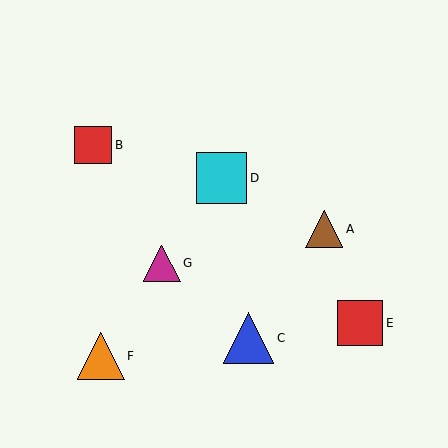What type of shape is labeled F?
Shape F is an orange triangle.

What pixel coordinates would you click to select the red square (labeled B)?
Click at (93, 145) to select the red square B.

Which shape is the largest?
The blue triangle (labeled C) is the largest.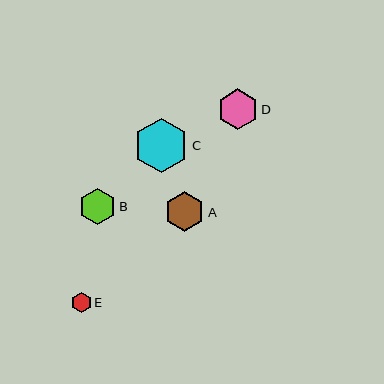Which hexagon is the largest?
Hexagon C is the largest with a size of approximately 54 pixels.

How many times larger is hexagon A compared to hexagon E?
Hexagon A is approximately 2.0 times the size of hexagon E.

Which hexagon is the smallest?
Hexagon E is the smallest with a size of approximately 20 pixels.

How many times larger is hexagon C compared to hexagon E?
Hexagon C is approximately 2.7 times the size of hexagon E.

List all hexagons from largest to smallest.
From largest to smallest: C, D, A, B, E.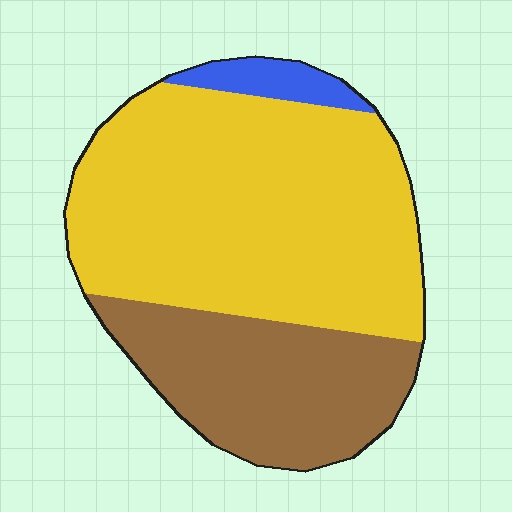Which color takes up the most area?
Yellow, at roughly 65%.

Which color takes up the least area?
Blue, at roughly 5%.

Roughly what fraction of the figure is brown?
Brown takes up about one third (1/3) of the figure.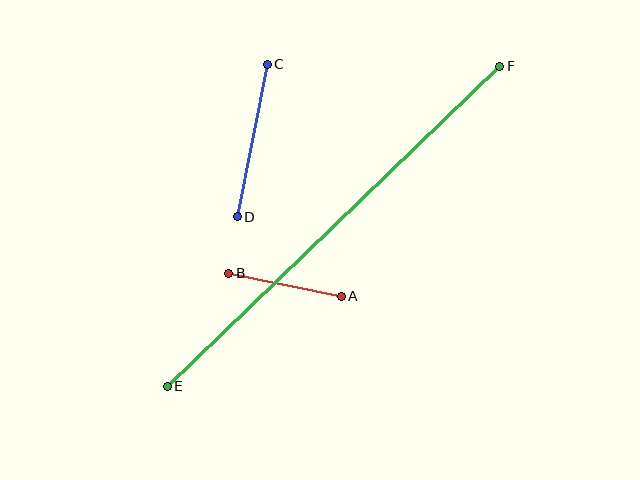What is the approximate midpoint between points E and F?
The midpoint is at approximately (334, 226) pixels.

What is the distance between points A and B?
The distance is approximately 115 pixels.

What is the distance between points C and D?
The distance is approximately 155 pixels.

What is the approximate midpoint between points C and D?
The midpoint is at approximately (252, 141) pixels.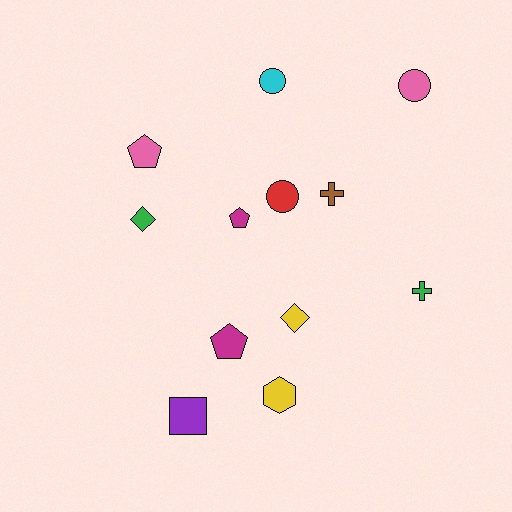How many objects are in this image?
There are 12 objects.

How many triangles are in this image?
There are no triangles.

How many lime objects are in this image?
There are no lime objects.